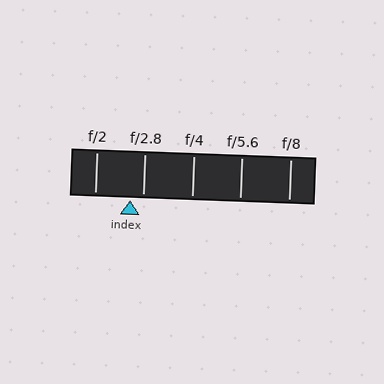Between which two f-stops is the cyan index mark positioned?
The index mark is between f/2 and f/2.8.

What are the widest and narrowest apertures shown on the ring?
The widest aperture shown is f/2 and the narrowest is f/8.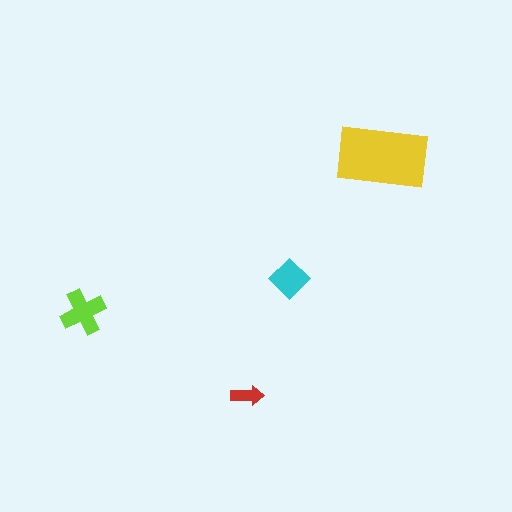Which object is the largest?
The yellow rectangle.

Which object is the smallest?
The red arrow.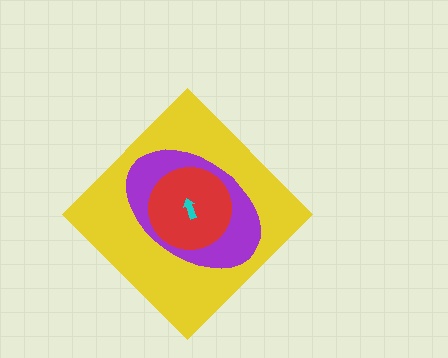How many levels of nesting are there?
4.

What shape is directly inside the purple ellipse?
The red circle.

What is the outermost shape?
The yellow diamond.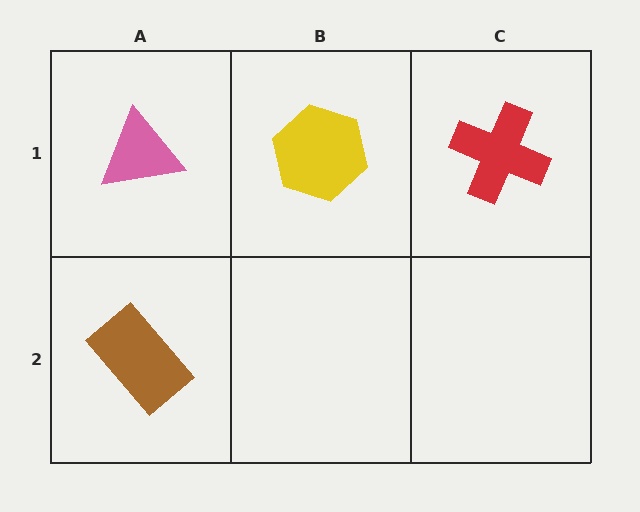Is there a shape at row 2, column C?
No, that cell is empty.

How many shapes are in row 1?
3 shapes.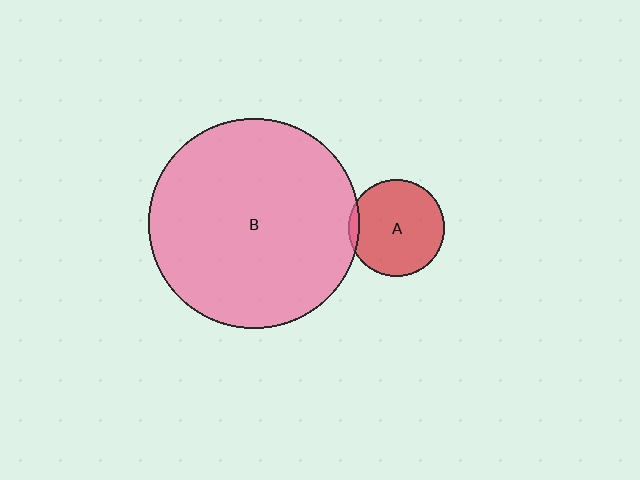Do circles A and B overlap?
Yes.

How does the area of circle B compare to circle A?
Approximately 4.7 times.